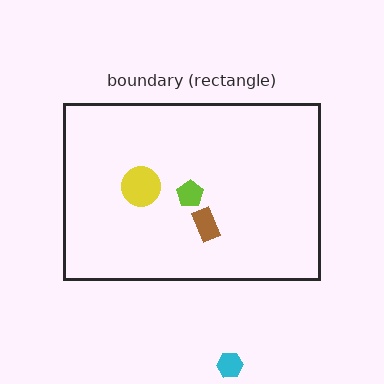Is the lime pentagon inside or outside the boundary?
Inside.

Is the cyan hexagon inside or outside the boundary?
Outside.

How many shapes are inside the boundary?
3 inside, 1 outside.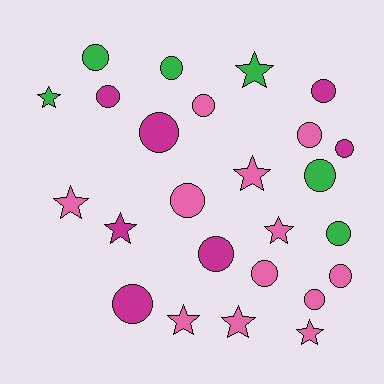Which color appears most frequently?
Pink, with 12 objects.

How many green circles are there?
There are 4 green circles.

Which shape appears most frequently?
Circle, with 16 objects.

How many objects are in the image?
There are 25 objects.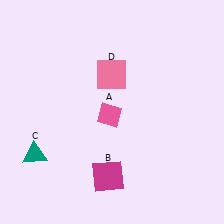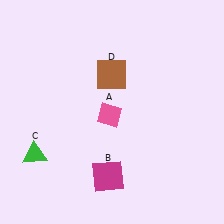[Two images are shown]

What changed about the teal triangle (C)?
In Image 1, C is teal. In Image 2, it changed to green.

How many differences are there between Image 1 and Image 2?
There are 2 differences between the two images.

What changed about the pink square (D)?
In Image 1, D is pink. In Image 2, it changed to brown.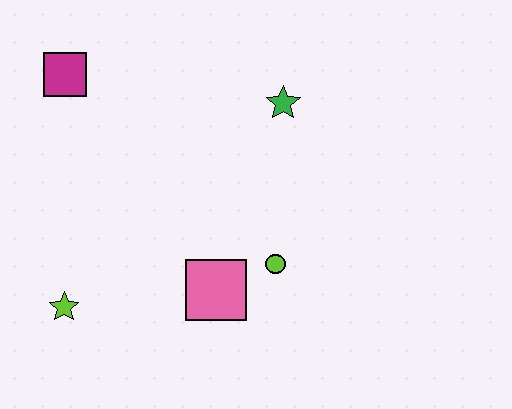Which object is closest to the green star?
The lime circle is closest to the green star.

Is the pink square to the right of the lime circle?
No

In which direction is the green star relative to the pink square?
The green star is above the pink square.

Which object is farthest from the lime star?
The green star is farthest from the lime star.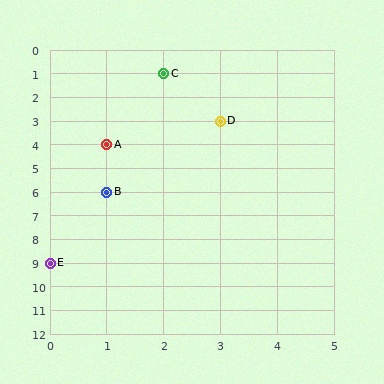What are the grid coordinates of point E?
Point E is at grid coordinates (0, 9).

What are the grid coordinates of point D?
Point D is at grid coordinates (3, 3).